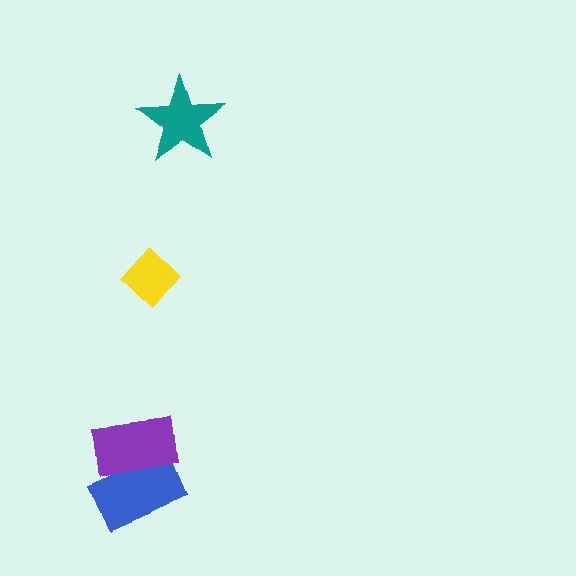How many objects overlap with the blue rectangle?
1 object overlaps with the blue rectangle.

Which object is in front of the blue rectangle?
The purple rectangle is in front of the blue rectangle.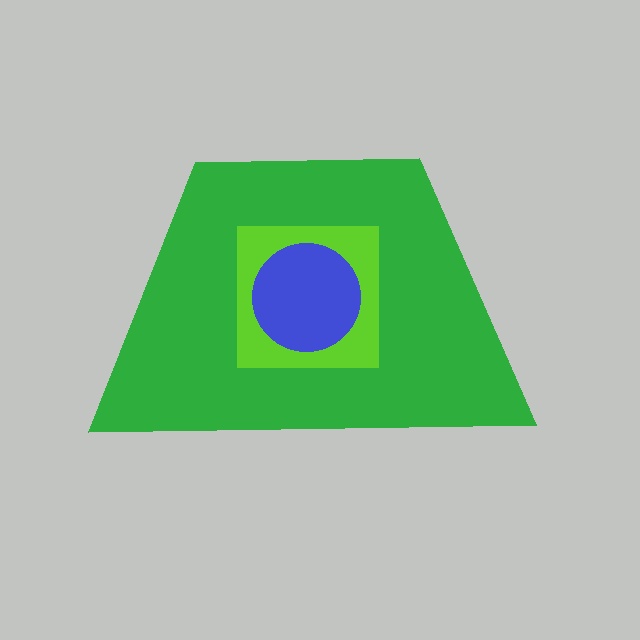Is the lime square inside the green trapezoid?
Yes.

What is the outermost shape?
The green trapezoid.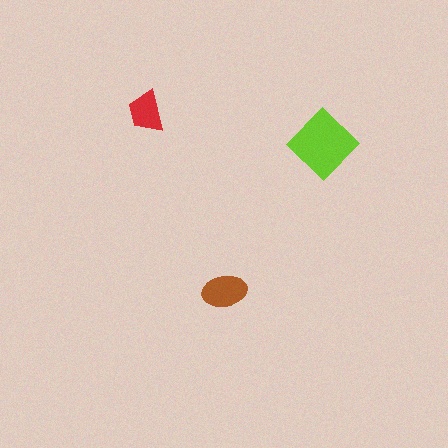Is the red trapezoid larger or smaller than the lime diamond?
Smaller.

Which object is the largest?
The lime diamond.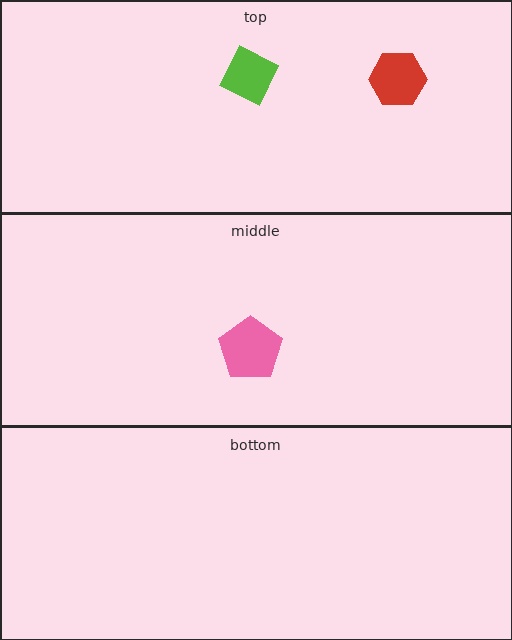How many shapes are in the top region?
2.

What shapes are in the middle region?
The pink pentagon.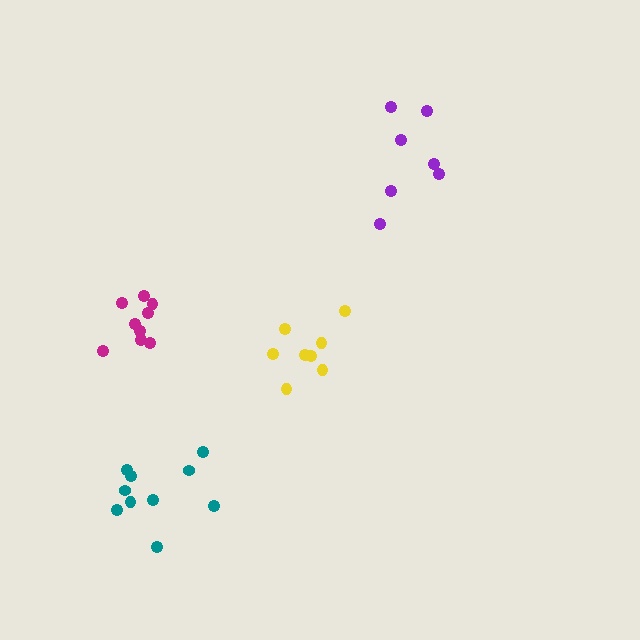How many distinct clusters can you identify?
There are 4 distinct clusters.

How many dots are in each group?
Group 1: 7 dots, Group 2: 8 dots, Group 3: 9 dots, Group 4: 10 dots (34 total).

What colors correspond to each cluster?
The clusters are colored: purple, yellow, magenta, teal.